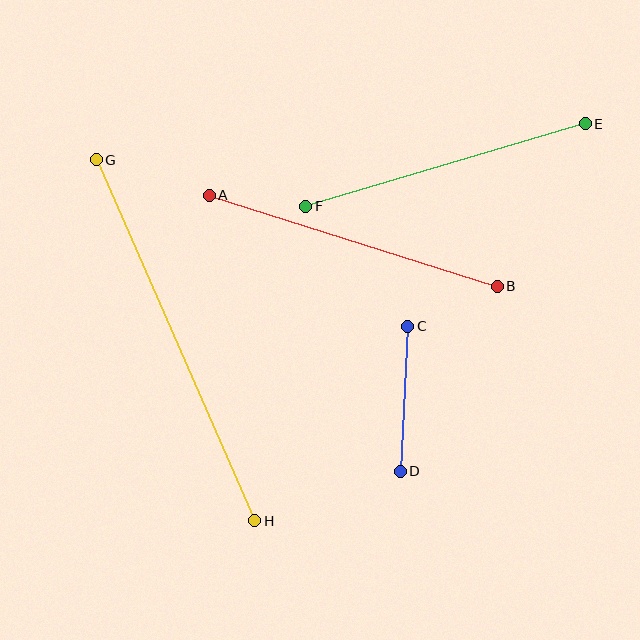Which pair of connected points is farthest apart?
Points G and H are farthest apart.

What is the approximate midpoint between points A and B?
The midpoint is at approximately (353, 241) pixels.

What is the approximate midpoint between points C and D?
The midpoint is at approximately (404, 399) pixels.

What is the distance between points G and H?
The distance is approximately 394 pixels.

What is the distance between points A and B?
The distance is approximately 302 pixels.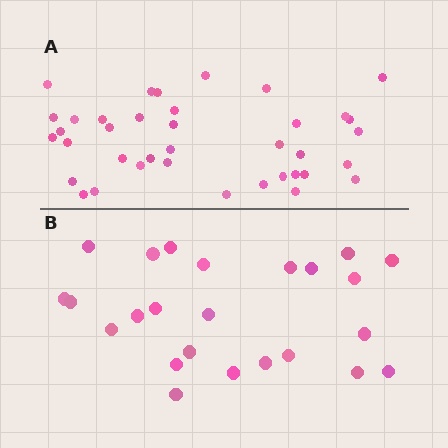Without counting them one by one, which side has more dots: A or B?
Region A (the top region) has more dots.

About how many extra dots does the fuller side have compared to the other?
Region A has approximately 15 more dots than region B.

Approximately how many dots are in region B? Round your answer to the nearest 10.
About 20 dots. (The exact count is 24, which rounds to 20.)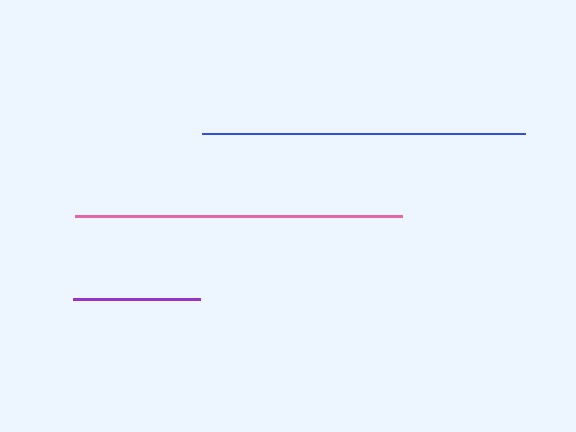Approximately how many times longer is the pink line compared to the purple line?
The pink line is approximately 2.6 times the length of the purple line.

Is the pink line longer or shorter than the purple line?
The pink line is longer than the purple line.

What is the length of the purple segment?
The purple segment is approximately 127 pixels long.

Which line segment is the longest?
The pink line is the longest at approximately 327 pixels.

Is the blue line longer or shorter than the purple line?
The blue line is longer than the purple line.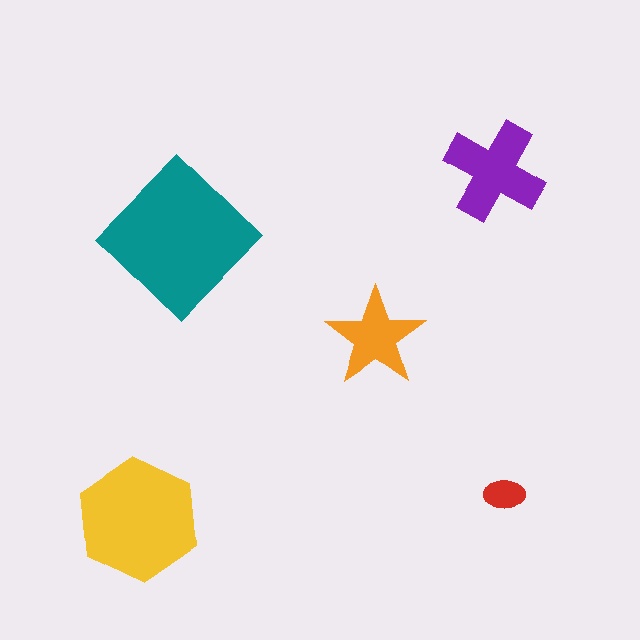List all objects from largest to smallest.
The teal diamond, the yellow hexagon, the purple cross, the orange star, the red ellipse.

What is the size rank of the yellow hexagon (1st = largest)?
2nd.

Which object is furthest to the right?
The red ellipse is rightmost.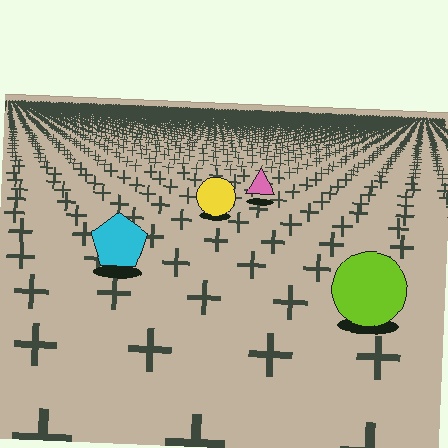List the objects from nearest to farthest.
From nearest to farthest: the lime circle, the cyan pentagon, the yellow circle, the pink triangle.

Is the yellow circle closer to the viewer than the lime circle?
No. The lime circle is closer — you can tell from the texture gradient: the ground texture is coarser near it.